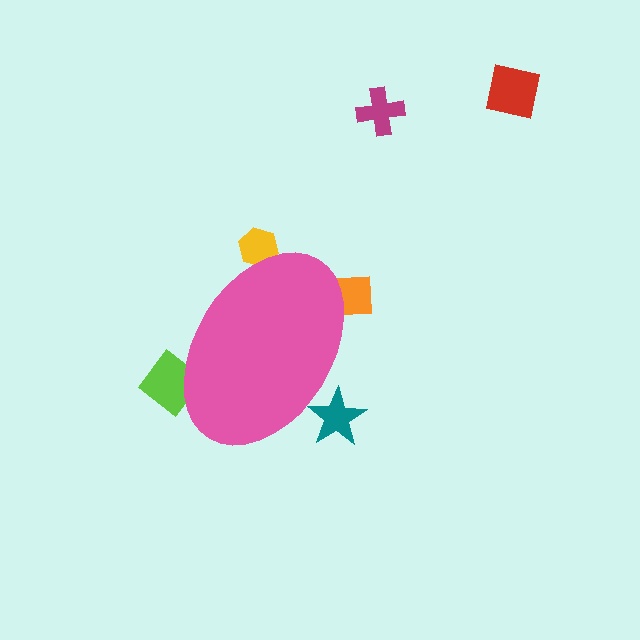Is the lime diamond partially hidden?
Yes, the lime diamond is partially hidden behind the pink ellipse.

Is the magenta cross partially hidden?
No, the magenta cross is fully visible.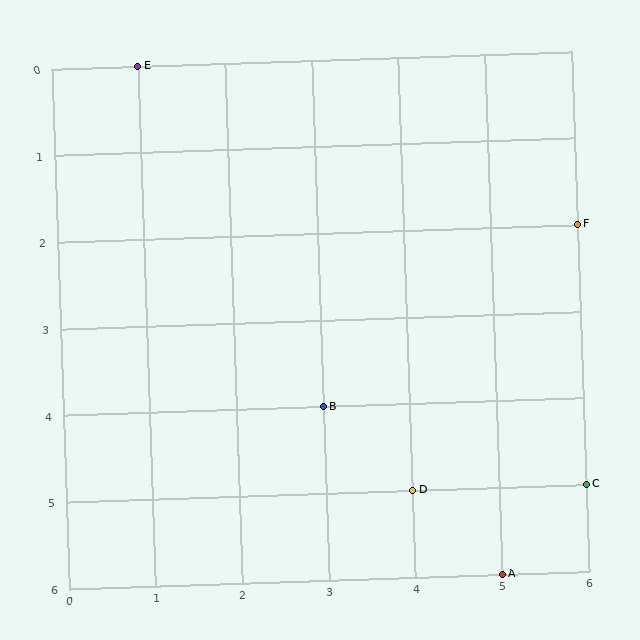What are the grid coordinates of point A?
Point A is at grid coordinates (5, 6).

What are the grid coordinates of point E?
Point E is at grid coordinates (1, 0).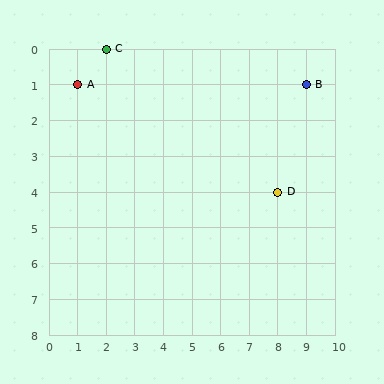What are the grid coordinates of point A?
Point A is at grid coordinates (1, 1).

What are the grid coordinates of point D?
Point D is at grid coordinates (8, 4).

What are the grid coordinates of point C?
Point C is at grid coordinates (2, 0).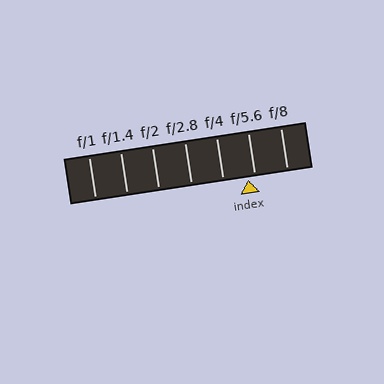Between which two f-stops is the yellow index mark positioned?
The index mark is between f/4 and f/5.6.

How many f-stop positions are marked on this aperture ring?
There are 7 f-stop positions marked.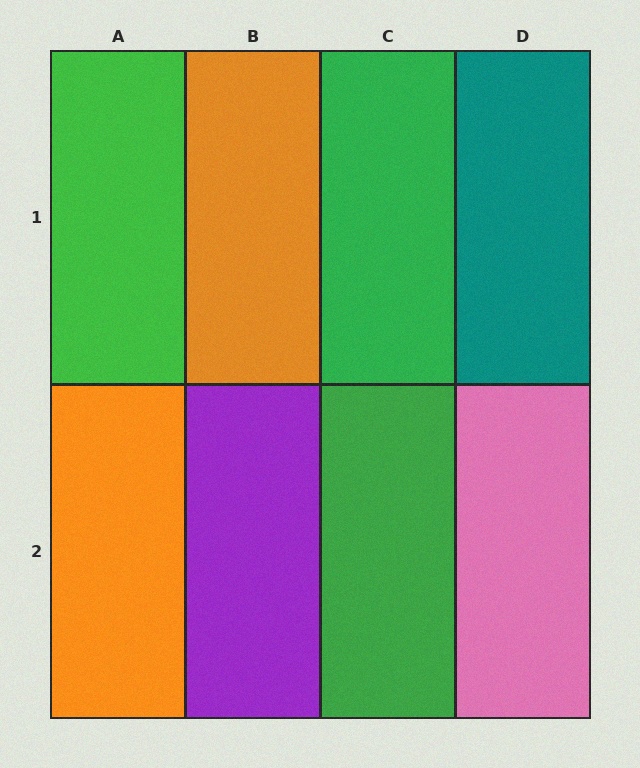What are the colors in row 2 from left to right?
Orange, purple, green, pink.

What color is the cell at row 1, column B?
Orange.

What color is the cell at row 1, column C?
Green.